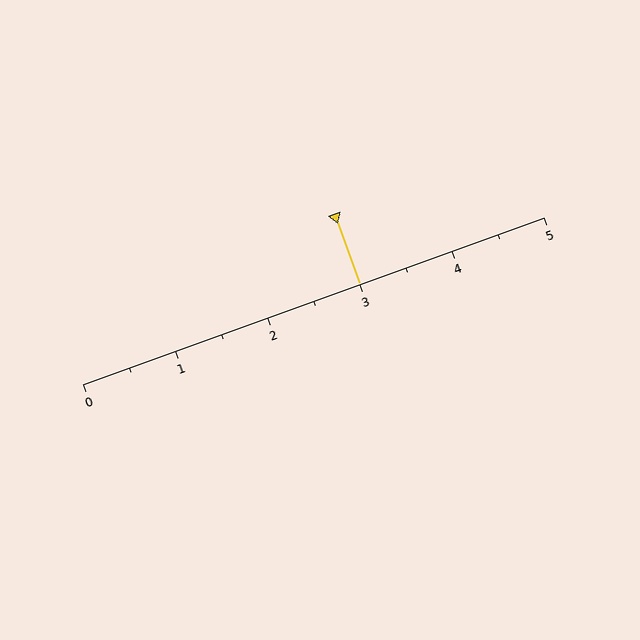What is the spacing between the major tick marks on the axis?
The major ticks are spaced 1 apart.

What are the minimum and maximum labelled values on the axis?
The axis runs from 0 to 5.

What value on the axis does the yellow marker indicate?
The marker indicates approximately 3.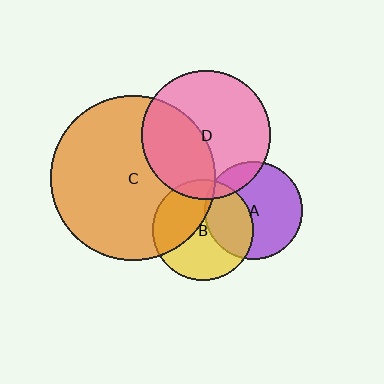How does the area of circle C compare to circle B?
Approximately 2.7 times.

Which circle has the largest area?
Circle C (orange).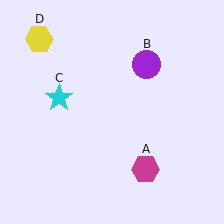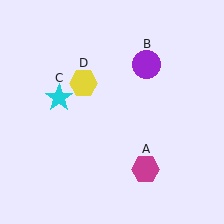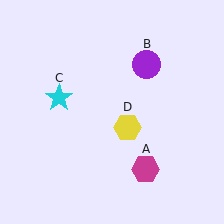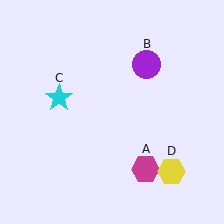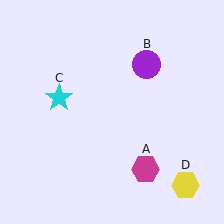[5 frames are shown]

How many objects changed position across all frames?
1 object changed position: yellow hexagon (object D).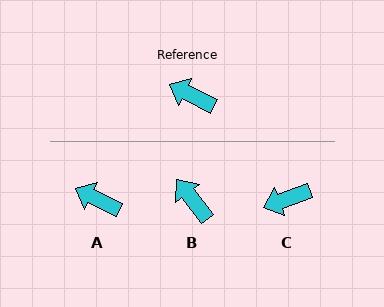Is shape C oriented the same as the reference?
No, it is off by about 46 degrees.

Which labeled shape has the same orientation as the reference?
A.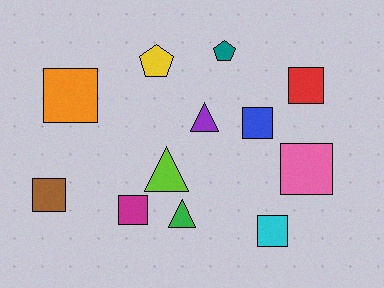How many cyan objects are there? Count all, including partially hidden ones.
There is 1 cyan object.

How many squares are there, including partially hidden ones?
There are 7 squares.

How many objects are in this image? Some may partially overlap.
There are 12 objects.